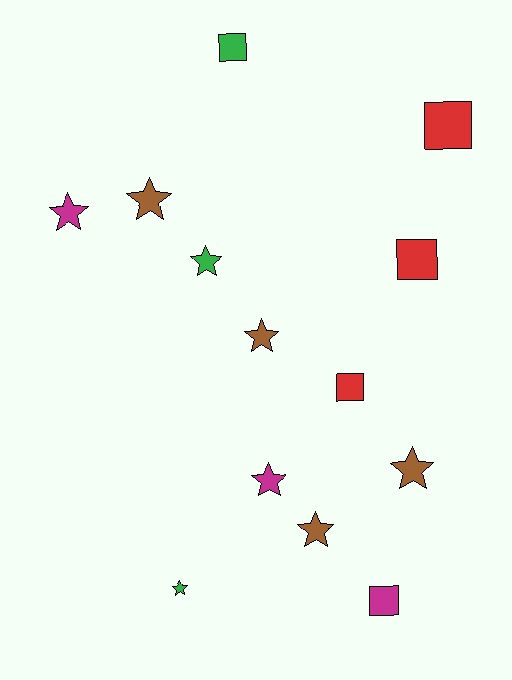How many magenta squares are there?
There is 1 magenta square.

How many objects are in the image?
There are 13 objects.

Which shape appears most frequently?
Star, with 8 objects.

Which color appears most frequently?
Brown, with 4 objects.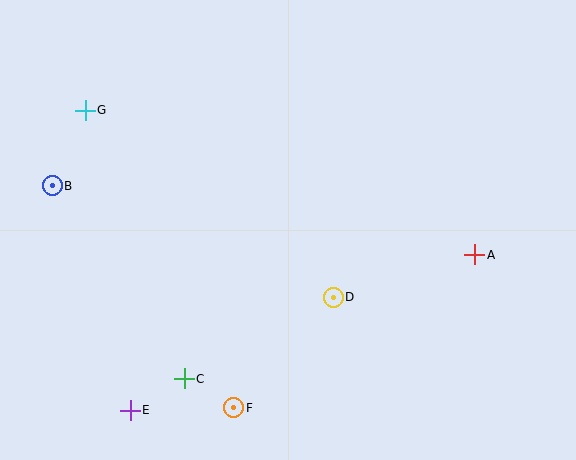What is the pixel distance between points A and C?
The distance between A and C is 316 pixels.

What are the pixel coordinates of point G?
Point G is at (85, 110).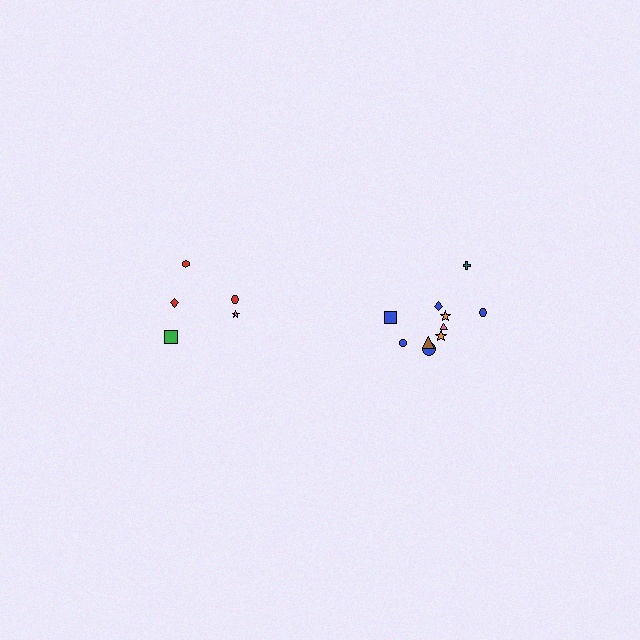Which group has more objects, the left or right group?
The right group.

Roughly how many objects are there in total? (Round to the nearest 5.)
Roughly 15 objects in total.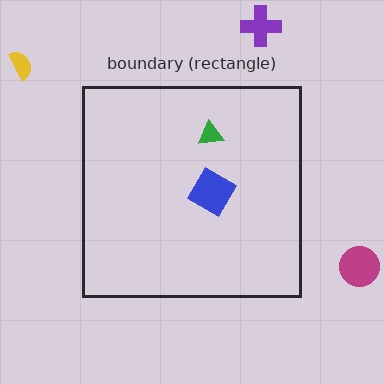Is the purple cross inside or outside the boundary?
Outside.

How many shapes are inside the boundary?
2 inside, 3 outside.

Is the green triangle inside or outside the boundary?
Inside.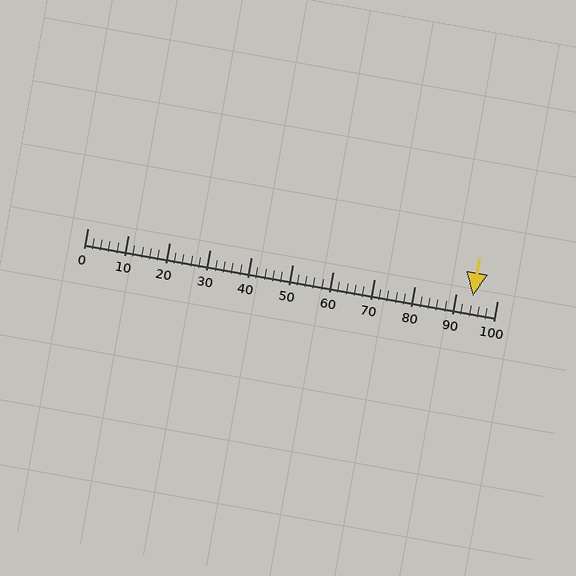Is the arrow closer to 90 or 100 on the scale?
The arrow is closer to 90.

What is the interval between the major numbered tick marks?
The major tick marks are spaced 10 units apart.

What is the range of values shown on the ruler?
The ruler shows values from 0 to 100.